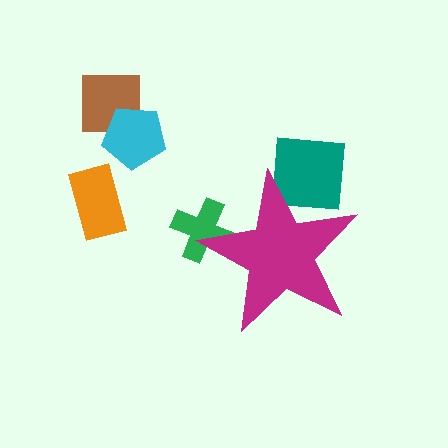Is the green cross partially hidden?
Yes, the green cross is partially hidden behind the magenta star.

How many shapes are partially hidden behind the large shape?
2 shapes are partially hidden.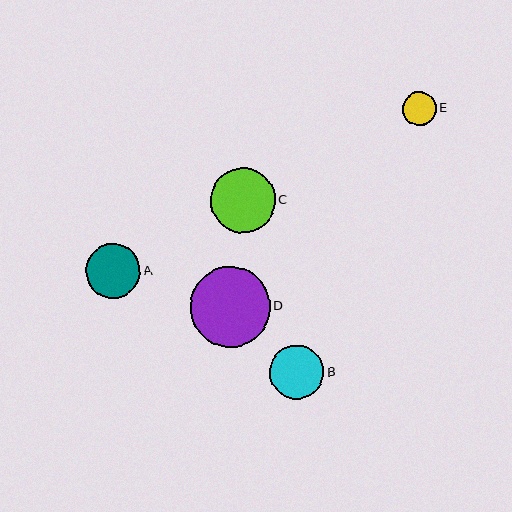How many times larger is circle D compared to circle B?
Circle D is approximately 1.5 times the size of circle B.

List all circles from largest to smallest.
From largest to smallest: D, C, A, B, E.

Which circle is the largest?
Circle D is the largest with a size of approximately 80 pixels.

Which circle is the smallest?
Circle E is the smallest with a size of approximately 34 pixels.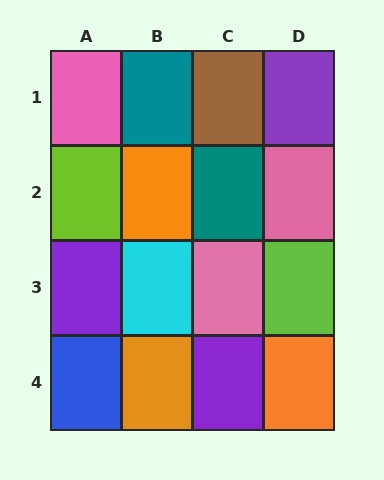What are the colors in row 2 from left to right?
Lime, orange, teal, pink.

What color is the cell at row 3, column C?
Pink.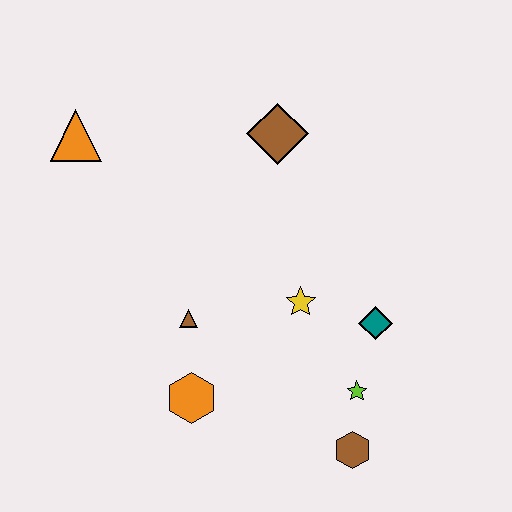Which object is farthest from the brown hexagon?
The orange triangle is farthest from the brown hexagon.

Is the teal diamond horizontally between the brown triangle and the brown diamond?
No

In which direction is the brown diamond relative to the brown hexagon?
The brown diamond is above the brown hexagon.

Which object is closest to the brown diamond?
The yellow star is closest to the brown diamond.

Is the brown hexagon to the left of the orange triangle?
No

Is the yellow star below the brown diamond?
Yes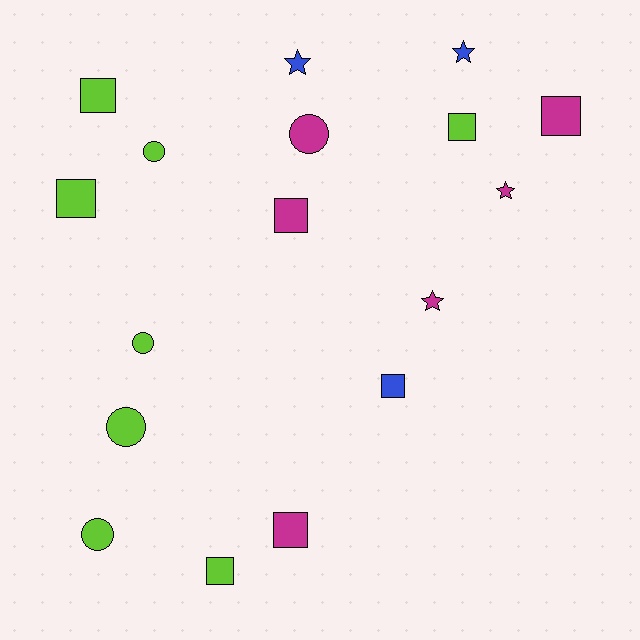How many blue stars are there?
There are 2 blue stars.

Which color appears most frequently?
Lime, with 8 objects.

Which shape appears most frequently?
Square, with 8 objects.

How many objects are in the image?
There are 17 objects.